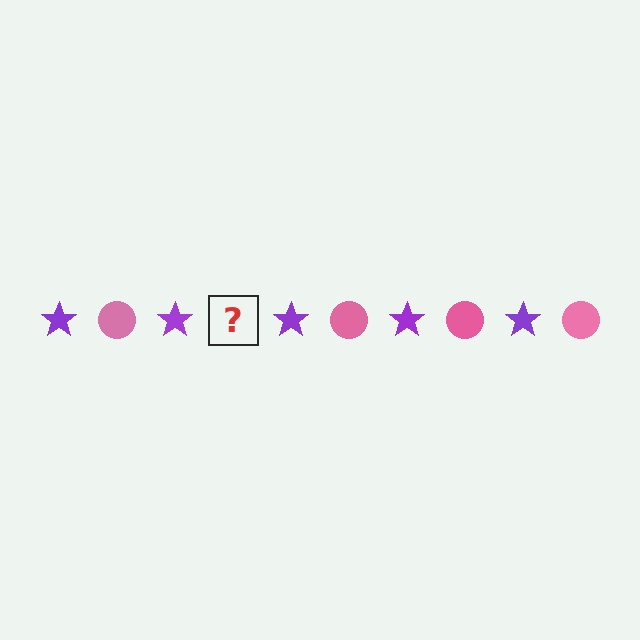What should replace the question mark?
The question mark should be replaced with a pink circle.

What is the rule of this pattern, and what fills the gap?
The rule is that the pattern alternates between purple star and pink circle. The gap should be filled with a pink circle.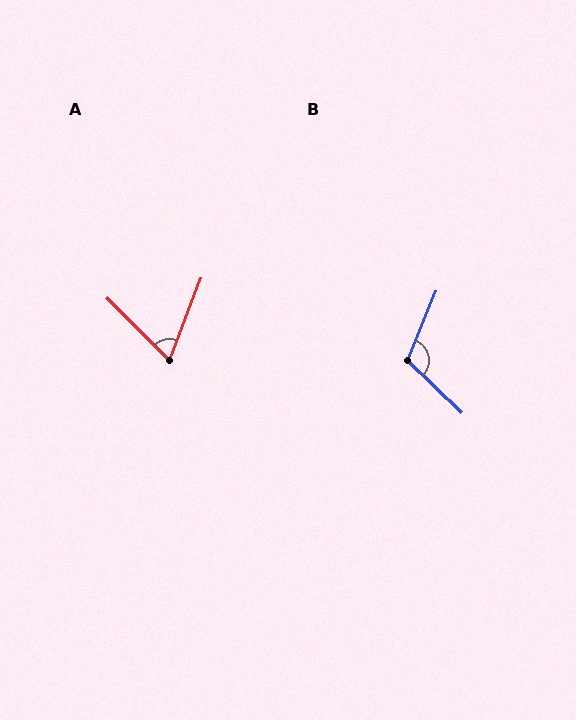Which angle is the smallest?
A, at approximately 66 degrees.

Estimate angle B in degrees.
Approximately 111 degrees.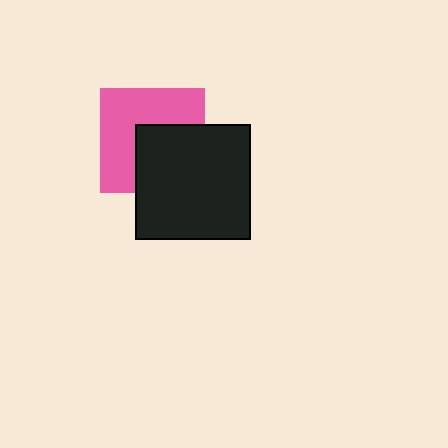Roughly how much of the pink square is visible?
About half of it is visible (roughly 56%).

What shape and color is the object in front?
The object in front is a black square.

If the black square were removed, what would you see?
You would see the complete pink square.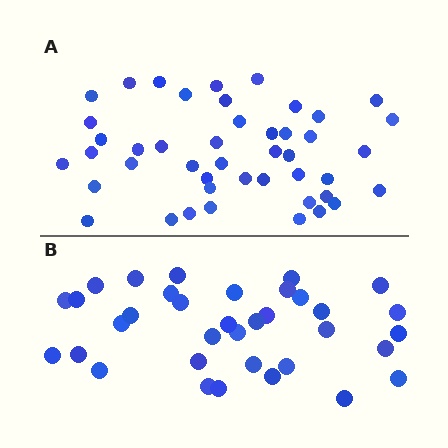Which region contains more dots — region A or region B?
Region A (the top region) has more dots.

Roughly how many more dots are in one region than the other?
Region A has roughly 10 or so more dots than region B.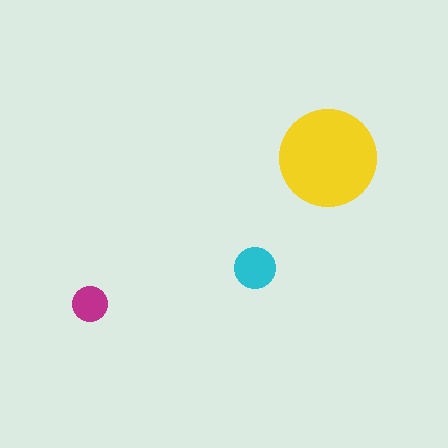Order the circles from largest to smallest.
the yellow one, the cyan one, the magenta one.